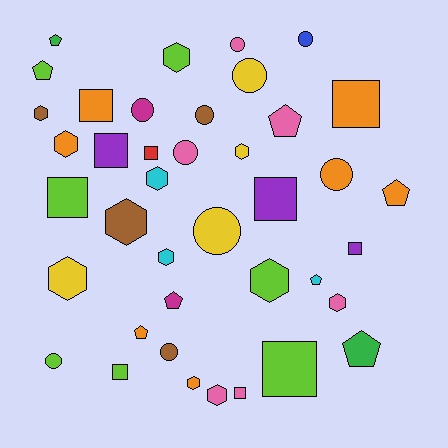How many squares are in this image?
There are 10 squares.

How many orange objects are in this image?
There are 7 orange objects.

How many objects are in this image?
There are 40 objects.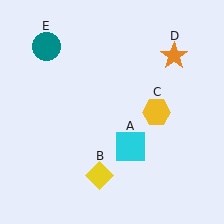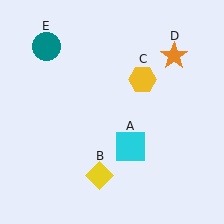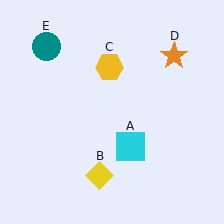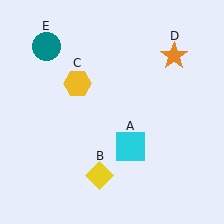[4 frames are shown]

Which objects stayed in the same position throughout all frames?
Cyan square (object A) and yellow diamond (object B) and orange star (object D) and teal circle (object E) remained stationary.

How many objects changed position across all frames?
1 object changed position: yellow hexagon (object C).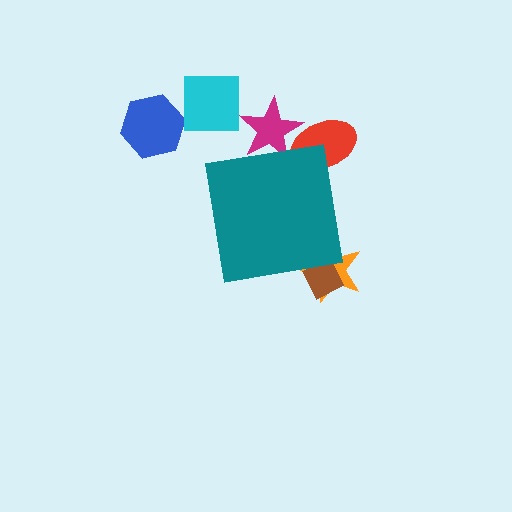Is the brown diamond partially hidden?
Yes, the brown diamond is partially hidden behind the teal square.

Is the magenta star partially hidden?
Yes, the magenta star is partially hidden behind the teal square.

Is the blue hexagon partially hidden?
No, the blue hexagon is fully visible.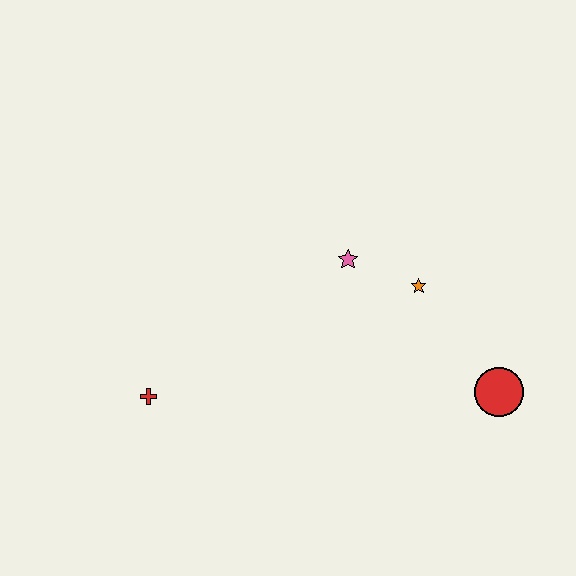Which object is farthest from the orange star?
The red cross is farthest from the orange star.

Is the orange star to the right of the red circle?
No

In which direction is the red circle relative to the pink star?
The red circle is to the right of the pink star.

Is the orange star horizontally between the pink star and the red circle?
Yes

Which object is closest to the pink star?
The orange star is closest to the pink star.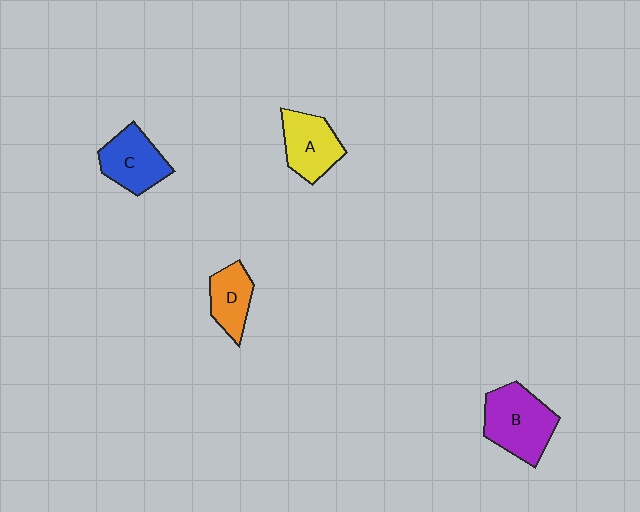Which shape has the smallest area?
Shape D (orange).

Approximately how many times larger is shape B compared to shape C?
Approximately 1.3 times.